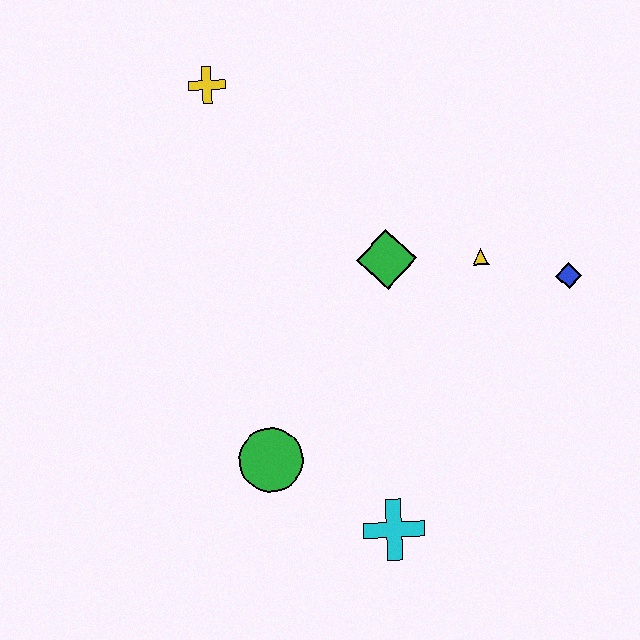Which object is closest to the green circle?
The cyan cross is closest to the green circle.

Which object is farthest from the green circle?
The yellow cross is farthest from the green circle.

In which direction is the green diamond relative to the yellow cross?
The green diamond is below the yellow cross.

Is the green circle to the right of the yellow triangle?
No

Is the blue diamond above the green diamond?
No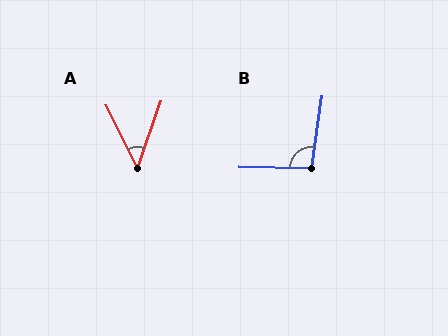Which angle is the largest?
B, at approximately 97 degrees.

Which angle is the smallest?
A, at approximately 45 degrees.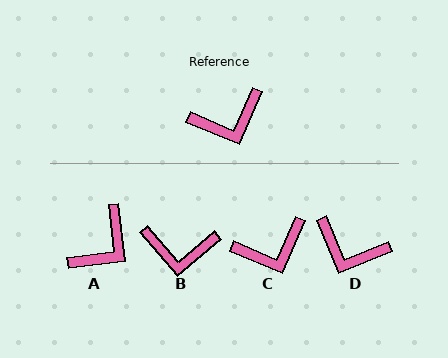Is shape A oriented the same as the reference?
No, it is off by about 30 degrees.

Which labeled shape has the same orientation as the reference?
C.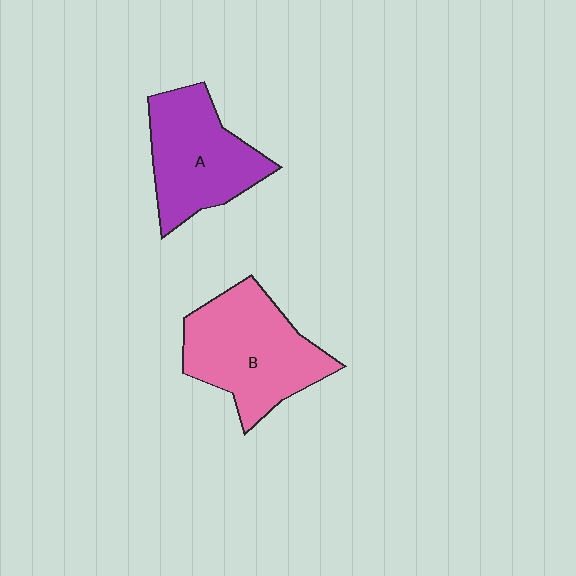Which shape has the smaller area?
Shape A (purple).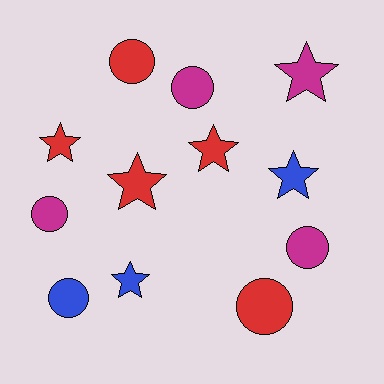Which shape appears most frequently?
Circle, with 6 objects.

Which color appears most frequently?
Red, with 5 objects.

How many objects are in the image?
There are 12 objects.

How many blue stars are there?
There are 2 blue stars.